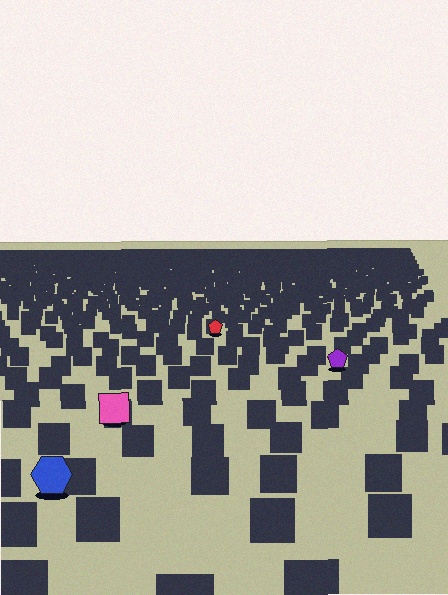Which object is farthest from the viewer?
The red pentagon is farthest from the viewer. It appears smaller and the ground texture around it is denser.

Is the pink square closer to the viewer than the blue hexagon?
No. The blue hexagon is closer — you can tell from the texture gradient: the ground texture is coarser near it.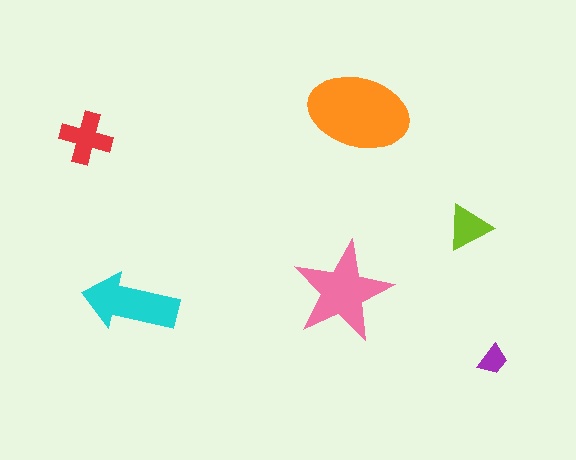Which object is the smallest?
The purple trapezoid.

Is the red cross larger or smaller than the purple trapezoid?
Larger.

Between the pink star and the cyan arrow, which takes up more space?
The pink star.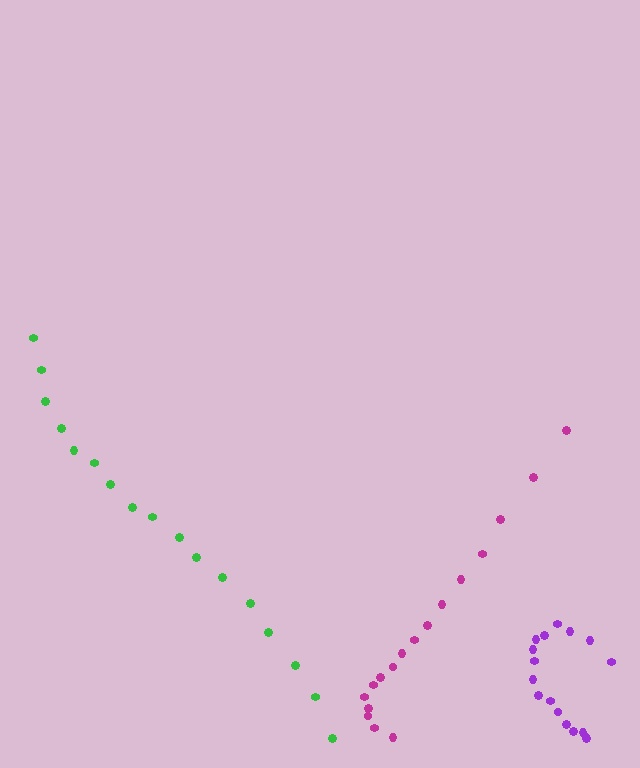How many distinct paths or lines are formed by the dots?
There are 3 distinct paths.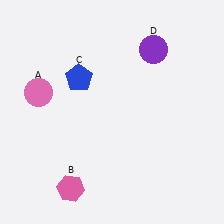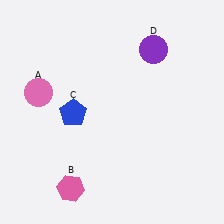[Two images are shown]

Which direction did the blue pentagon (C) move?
The blue pentagon (C) moved down.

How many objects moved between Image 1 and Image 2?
1 object moved between the two images.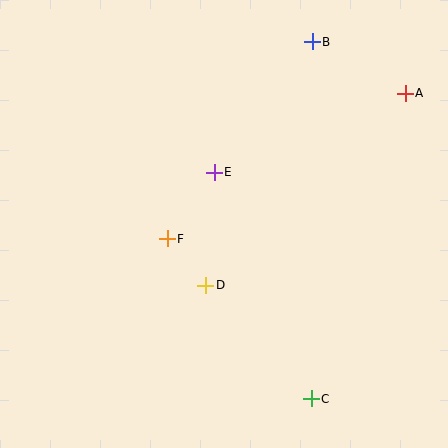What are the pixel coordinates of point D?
Point D is at (206, 285).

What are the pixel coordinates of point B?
Point B is at (312, 42).